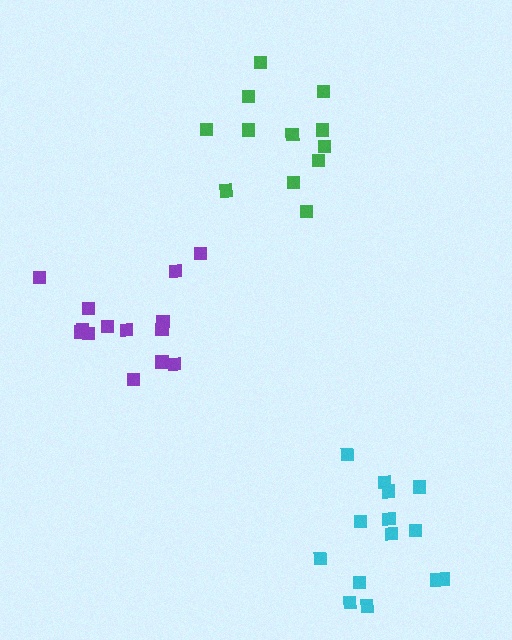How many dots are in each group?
Group 1: 12 dots, Group 2: 14 dots, Group 3: 14 dots (40 total).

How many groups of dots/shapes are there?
There are 3 groups.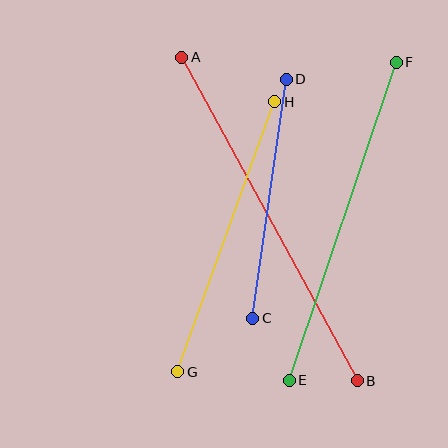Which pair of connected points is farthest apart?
Points A and B are farthest apart.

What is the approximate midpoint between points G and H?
The midpoint is at approximately (226, 237) pixels.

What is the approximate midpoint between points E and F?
The midpoint is at approximately (343, 221) pixels.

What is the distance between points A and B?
The distance is approximately 368 pixels.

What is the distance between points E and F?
The distance is approximately 336 pixels.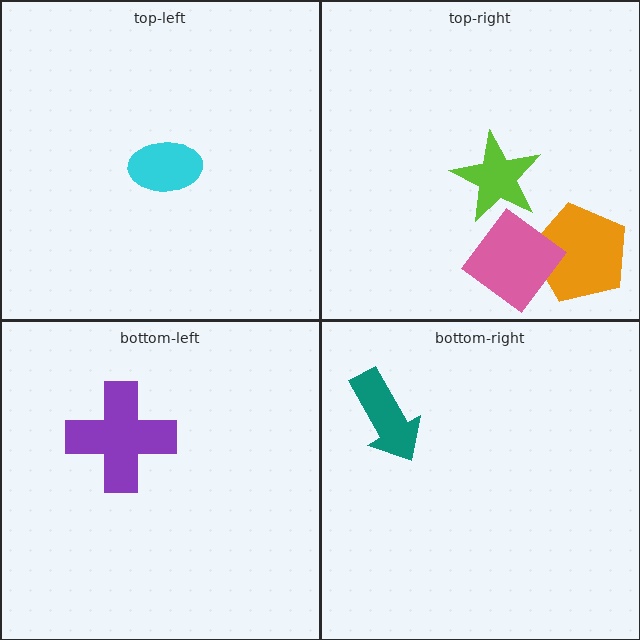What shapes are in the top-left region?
The cyan ellipse.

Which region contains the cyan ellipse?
The top-left region.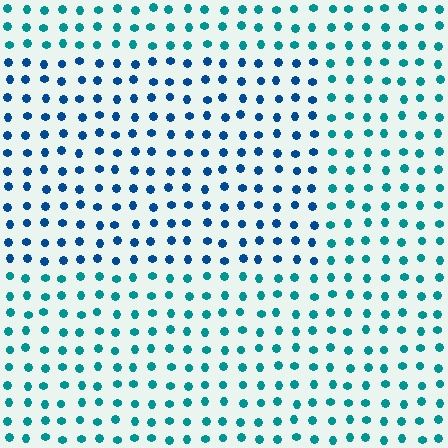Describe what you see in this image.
The image is filled with small teal elements in a uniform arrangement. A rectangle-shaped region is visible where the elements are tinted to a slightly different hue, forming a subtle color boundary.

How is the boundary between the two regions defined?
The boundary is defined purely by a slight shift in hue (about 32 degrees). Spacing, size, and orientation are identical on both sides.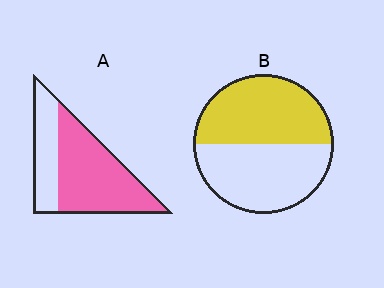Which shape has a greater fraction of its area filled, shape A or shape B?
Shape A.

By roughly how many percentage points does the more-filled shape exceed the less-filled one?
By roughly 20 percentage points (A over B).